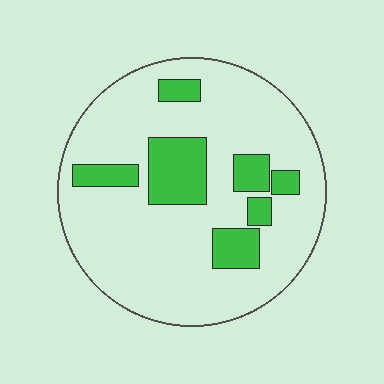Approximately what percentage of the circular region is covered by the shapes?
Approximately 20%.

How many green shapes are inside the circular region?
7.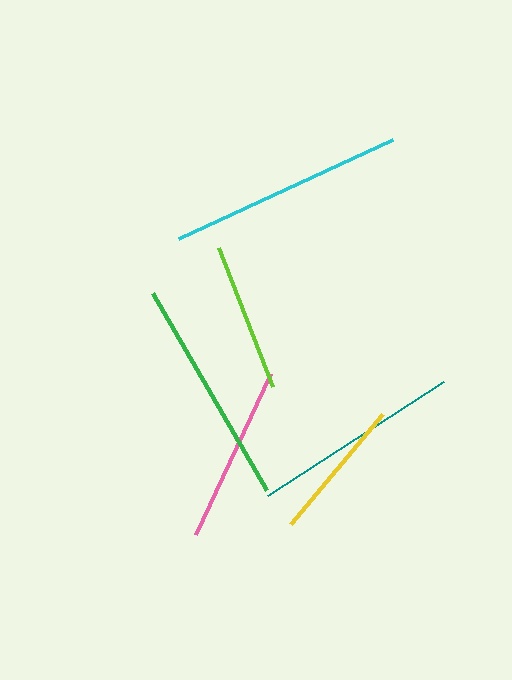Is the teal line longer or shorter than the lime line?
The teal line is longer than the lime line.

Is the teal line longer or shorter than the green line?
The green line is longer than the teal line.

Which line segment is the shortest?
The yellow line is the shortest at approximately 144 pixels.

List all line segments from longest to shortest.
From longest to shortest: cyan, green, teal, pink, lime, yellow.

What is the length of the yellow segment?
The yellow segment is approximately 144 pixels long.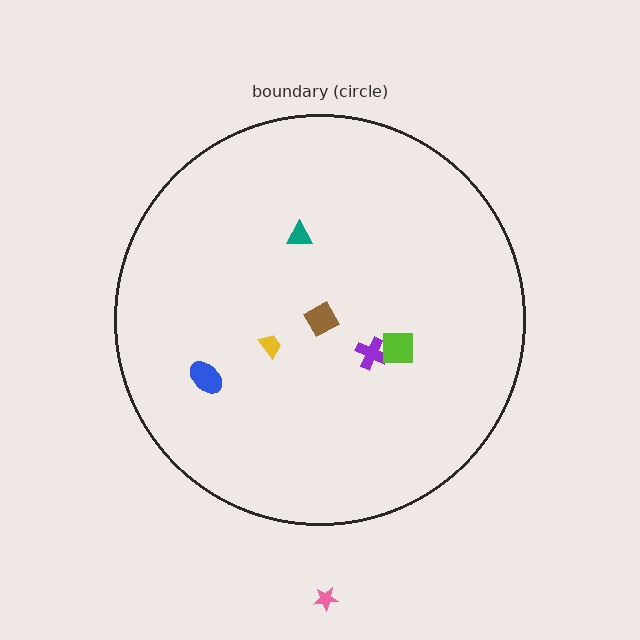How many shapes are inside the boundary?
6 inside, 1 outside.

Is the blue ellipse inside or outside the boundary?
Inside.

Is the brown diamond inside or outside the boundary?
Inside.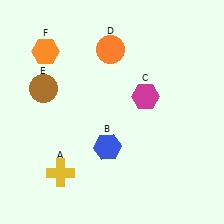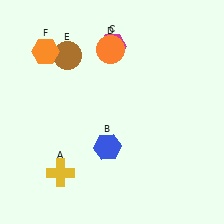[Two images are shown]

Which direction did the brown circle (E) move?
The brown circle (E) moved up.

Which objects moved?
The objects that moved are: the magenta hexagon (C), the brown circle (E).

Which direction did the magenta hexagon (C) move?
The magenta hexagon (C) moved up.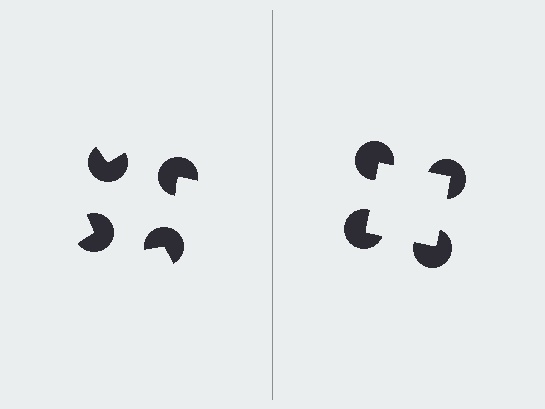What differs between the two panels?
The pac-man discs are positioned identically on both sides; only the wedge orientations differ. On the right they align to a square; on the left they are misaligned.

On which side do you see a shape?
An illusory square appears on the right side. On the left side the wedge cuts are rotated, so no coherent shape forms.